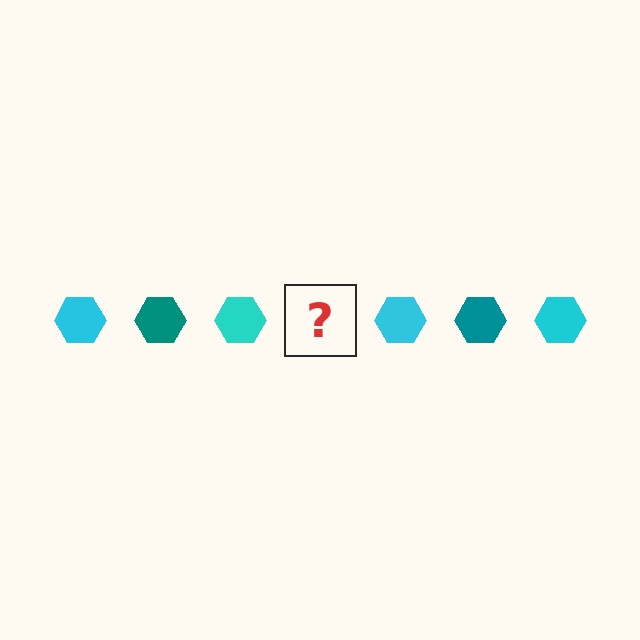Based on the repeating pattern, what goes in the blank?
The blank should be a teal hexagon.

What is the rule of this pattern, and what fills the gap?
The rule is that the pattern cycles through cyan, teal hexagons. The gap should be filled with a teal hexagon.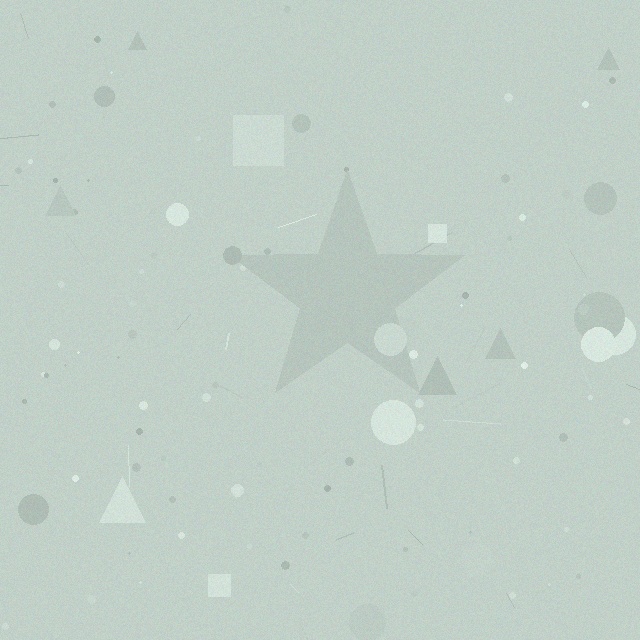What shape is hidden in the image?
A star is hidden in the image.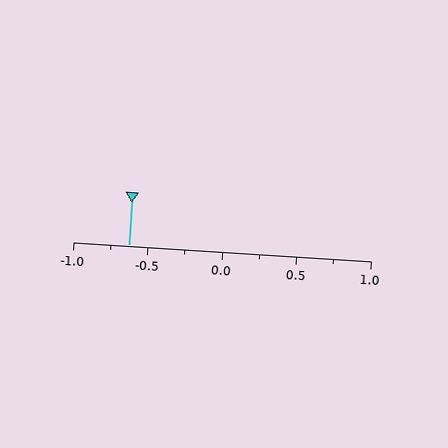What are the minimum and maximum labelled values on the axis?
The axis runs from -1.0 to 1.0.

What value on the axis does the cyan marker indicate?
The marker indicates approximately -0.62.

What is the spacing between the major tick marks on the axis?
The major ticks are spaced 0.5 apart.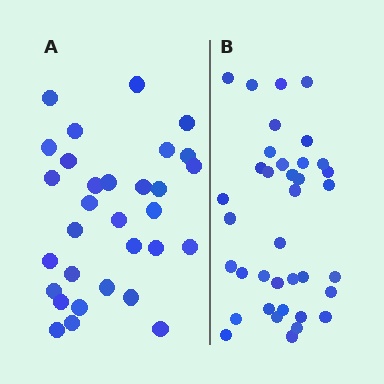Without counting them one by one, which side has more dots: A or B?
Region B (the right region) has more dots.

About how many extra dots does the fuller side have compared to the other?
Region B has about 6 more dots than region A.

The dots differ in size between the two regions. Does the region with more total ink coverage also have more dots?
No. Region A has more total ink coverage because its dots are larger, but region B actually contains more individual dots. Total area can be misleading — the number of items is what matters here.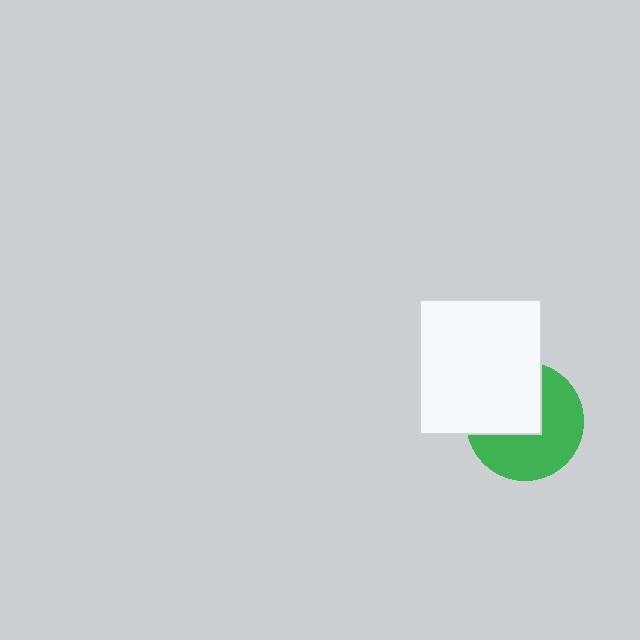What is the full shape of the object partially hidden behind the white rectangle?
The partially hidden object is a green circle.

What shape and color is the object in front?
The object in front is a white rectangle.